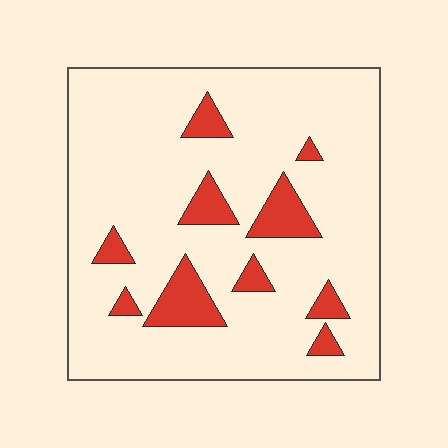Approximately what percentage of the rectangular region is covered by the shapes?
Approximately 15%.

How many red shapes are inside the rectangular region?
10.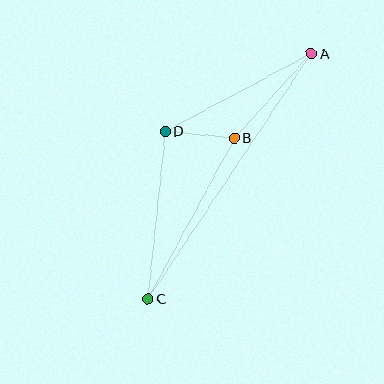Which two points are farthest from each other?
Points A and C are farthest from each other.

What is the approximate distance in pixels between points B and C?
The distance between B and C is approximately 182 pixels.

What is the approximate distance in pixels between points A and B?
The distance between A and B is approximately 114 pixels.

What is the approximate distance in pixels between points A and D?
The distance between A and D is approximately 165 pixels.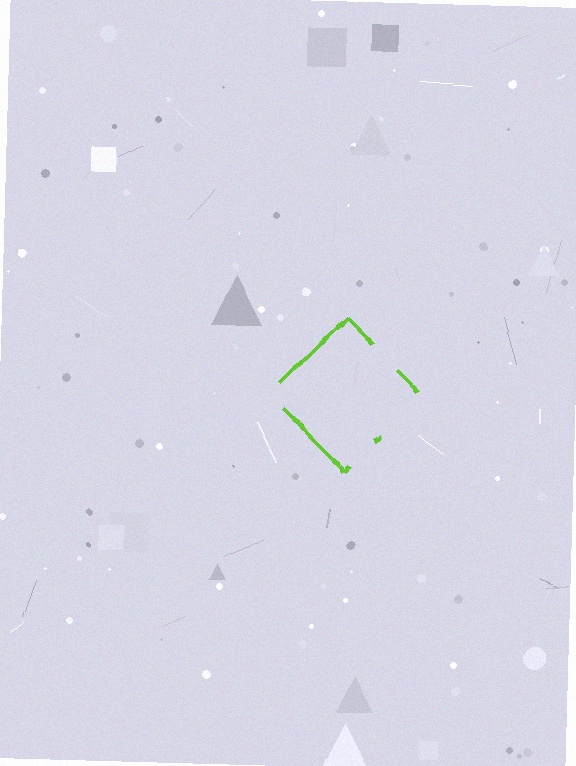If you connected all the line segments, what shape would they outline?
They would outline a diamond.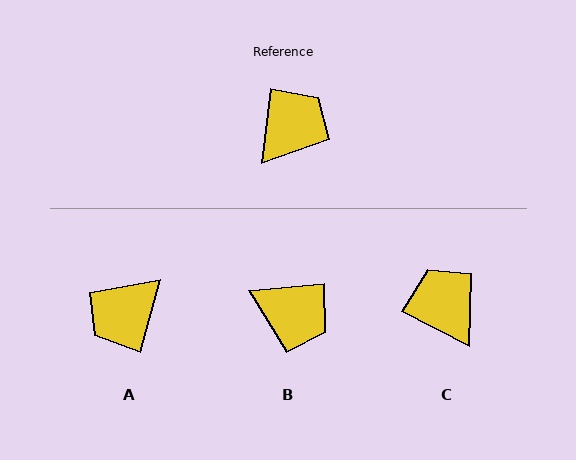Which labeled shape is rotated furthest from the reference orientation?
A, about 171 degrees away.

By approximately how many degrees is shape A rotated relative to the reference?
Approximately 171 degrees counter-clockwise.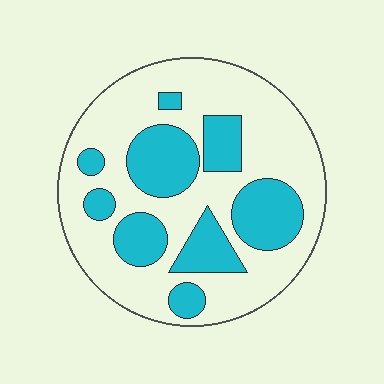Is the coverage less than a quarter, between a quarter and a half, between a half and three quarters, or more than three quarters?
Between a quarter and a half.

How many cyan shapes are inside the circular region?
9.